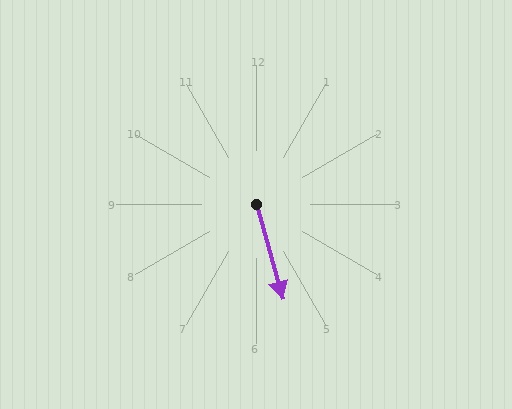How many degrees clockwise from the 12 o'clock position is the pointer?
Approximately 164 degrees.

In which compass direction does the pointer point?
South.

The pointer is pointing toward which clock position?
Roughly 5 o'clock.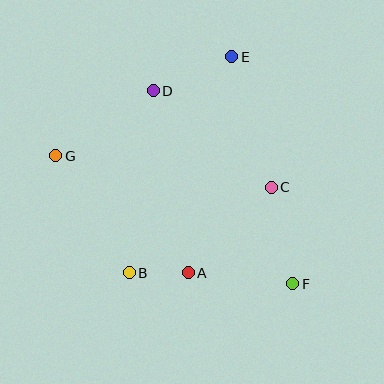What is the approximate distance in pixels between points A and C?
The distance between A and C is approximately 119 pixels.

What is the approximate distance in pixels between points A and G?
The distance between A and G is approximately 176 pixels.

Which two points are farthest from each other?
Points F and G are farthest from each other.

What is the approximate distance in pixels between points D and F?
The distance between D and F is approximately 238 pixels.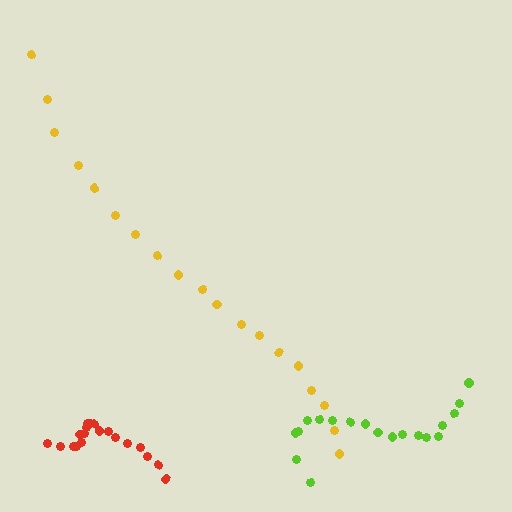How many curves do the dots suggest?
There are 3 distinct paths.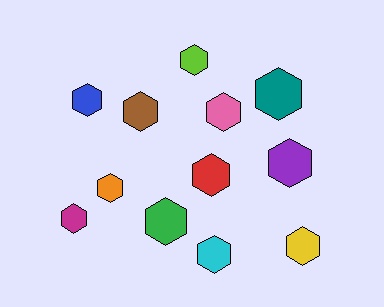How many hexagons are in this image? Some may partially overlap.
There are 12 hexagons.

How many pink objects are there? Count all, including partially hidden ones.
There is 1 pink object.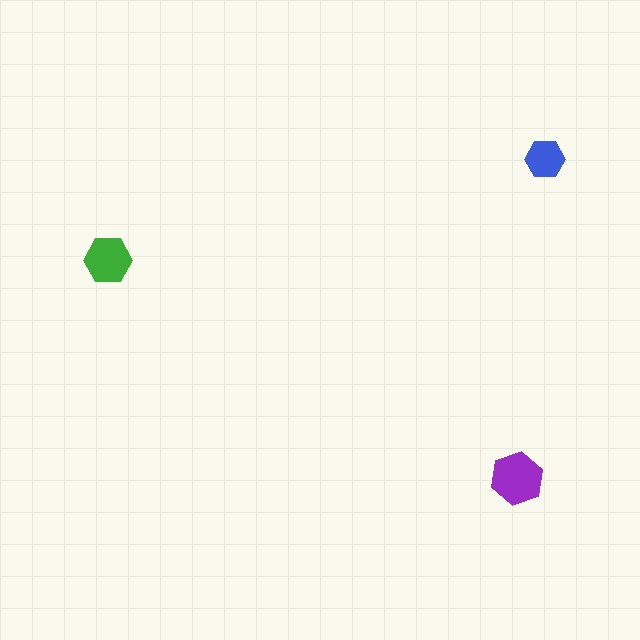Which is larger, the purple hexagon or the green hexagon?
The purple one.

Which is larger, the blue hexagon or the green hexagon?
The green one.